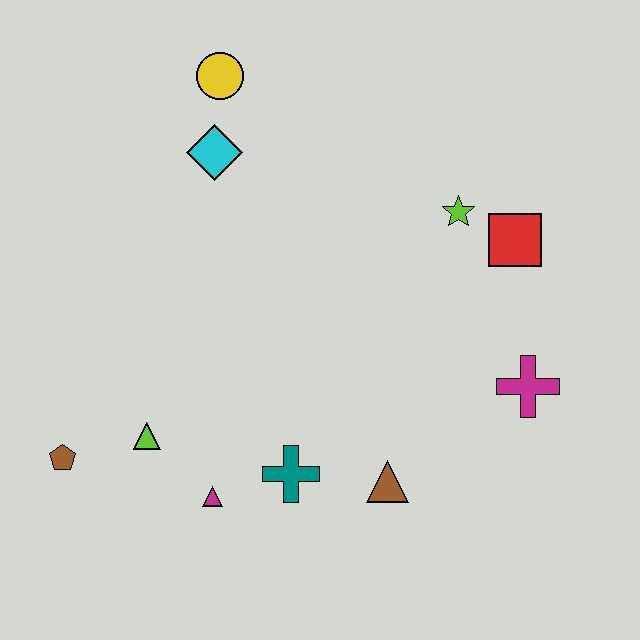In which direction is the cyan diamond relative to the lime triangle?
The cyan diamond is above the lime triangle.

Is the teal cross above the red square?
No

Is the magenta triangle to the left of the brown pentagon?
No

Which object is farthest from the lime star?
The brown pentagon is farthest from the lime star.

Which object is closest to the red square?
The lime star is closest to the red square.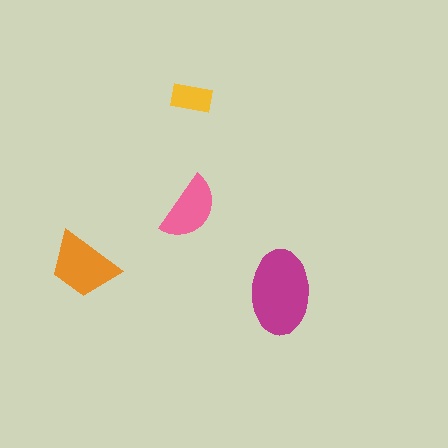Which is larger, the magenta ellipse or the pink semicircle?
The magenta ellipse.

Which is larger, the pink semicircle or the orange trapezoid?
The orange trapezoid.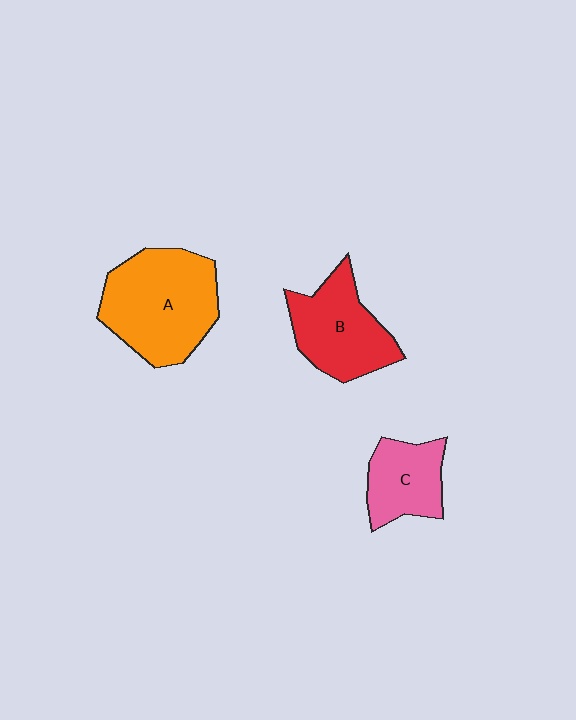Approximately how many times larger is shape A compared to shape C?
Approximately 1.9 times.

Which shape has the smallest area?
Shape C (pink).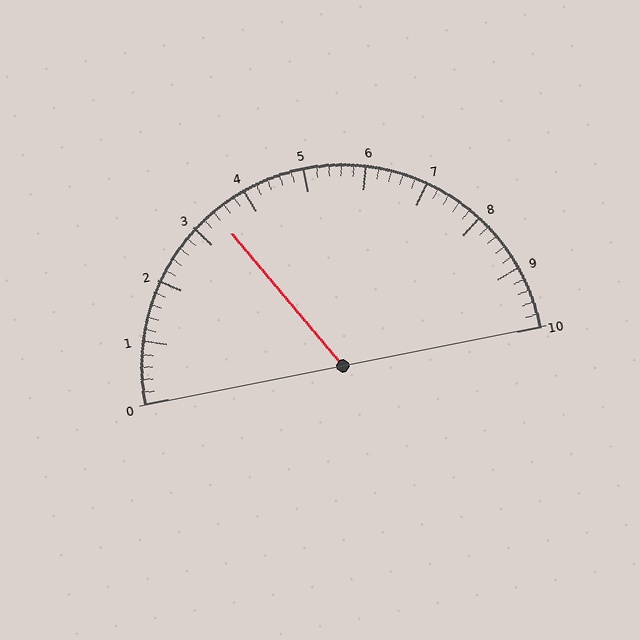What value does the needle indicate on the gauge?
The needle indicates approximately 3.4.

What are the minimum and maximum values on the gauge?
The gauge ranges from 0 to 10.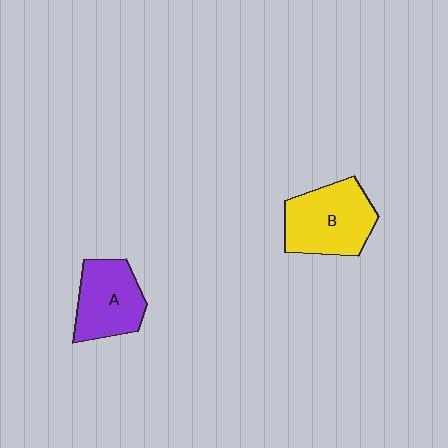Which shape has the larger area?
Shape B (yellow).